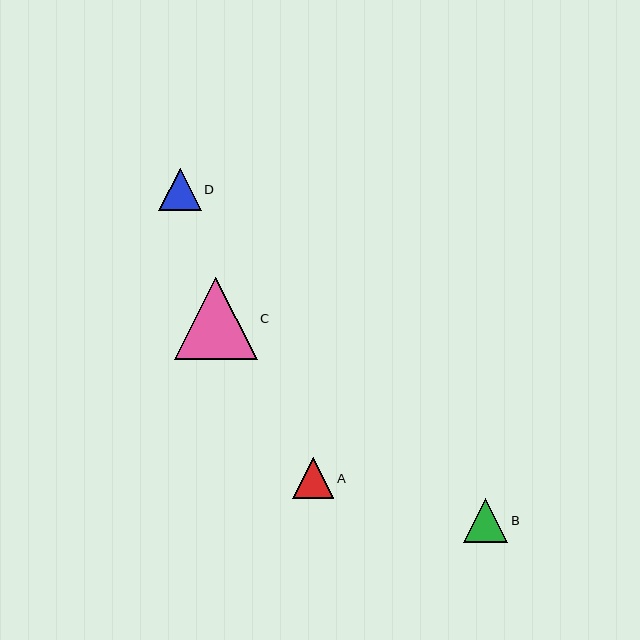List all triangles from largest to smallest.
From largest to smallest: C, B, D, A.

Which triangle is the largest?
Triangle C is the largest with a size of approximately 82 pixels.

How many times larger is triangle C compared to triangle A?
Triangle C is approximately 2.0 times the size of triangle A.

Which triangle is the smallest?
Triangle A is the smallest with a size of approximately 41 pixels.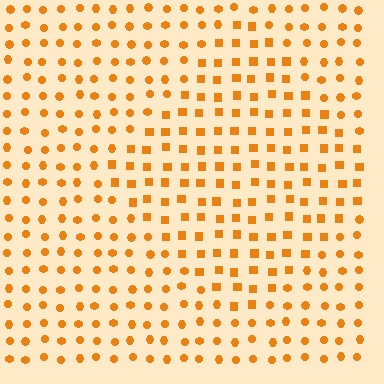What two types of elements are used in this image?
The image uses squares inside the diamond region and circles outside it.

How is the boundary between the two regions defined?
The boundary is defined by a change in element shape: squares inside vs. circles outside. All elements share the same color and spacing.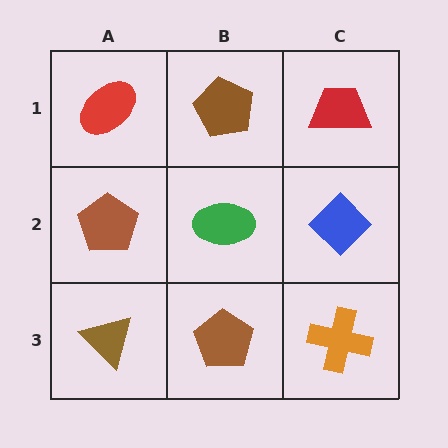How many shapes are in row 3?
3 shapes.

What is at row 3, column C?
An orange cross.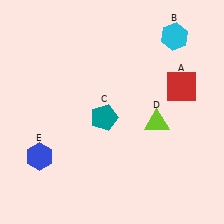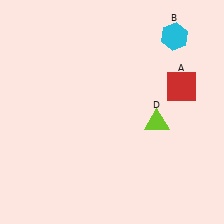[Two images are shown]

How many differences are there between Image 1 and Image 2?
There are 2 differences between the two images.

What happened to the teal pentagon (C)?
The teal pentagon (C) was removed in Image 2. It was in the bottom-left area of Image 1.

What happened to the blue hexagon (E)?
The blue hexagon (E) was removed in Image 2. It was in the bottom-left area of Image 1.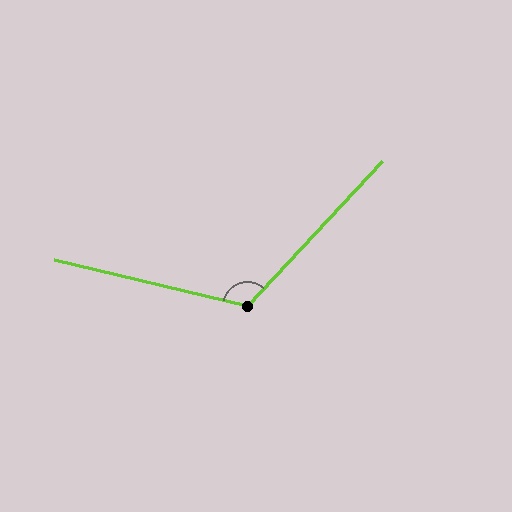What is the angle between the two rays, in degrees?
Approximately 120 degrees.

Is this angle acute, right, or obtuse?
It is obtuse.